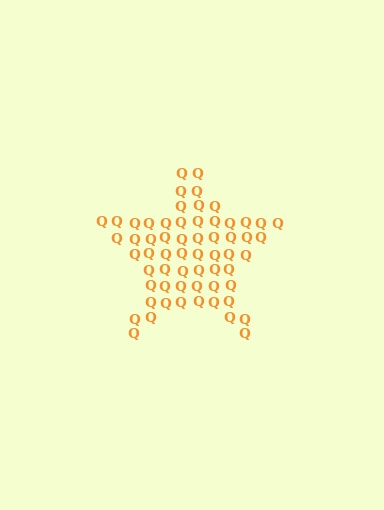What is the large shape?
The large shape is a star.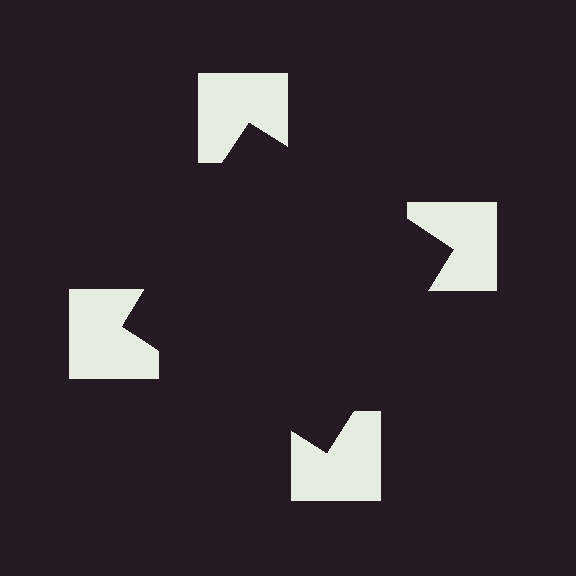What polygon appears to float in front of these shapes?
An illusory square — its edges are inferred from the aligned wedge cuts in the notched squares, not physically drawn.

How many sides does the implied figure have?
4 sides.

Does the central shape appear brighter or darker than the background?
It typically appears slightly darker than the background, even though no actual brightness change is drawn.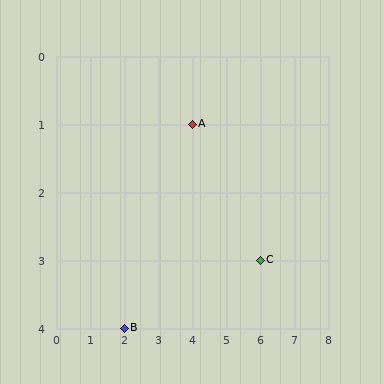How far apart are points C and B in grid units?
Points C and B are 4 columns and 1 row apart (about 4.1 grid units diagonally).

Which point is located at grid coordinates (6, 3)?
Point C is at (6, 3).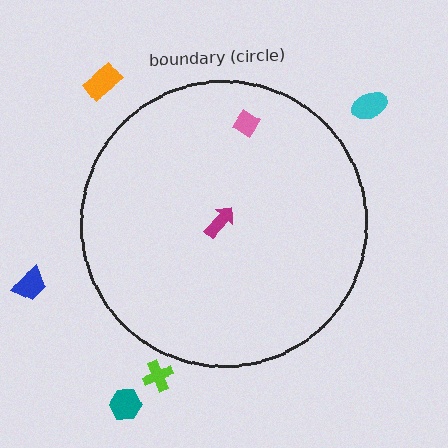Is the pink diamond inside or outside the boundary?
Inside.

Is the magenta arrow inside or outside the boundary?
Inside.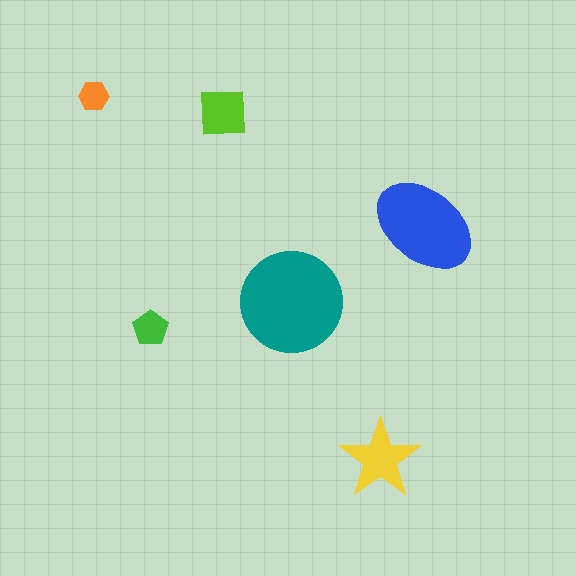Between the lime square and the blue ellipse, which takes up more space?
The blue ellipse.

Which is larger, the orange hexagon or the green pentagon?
The green pentagon.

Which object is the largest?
The teal circle.